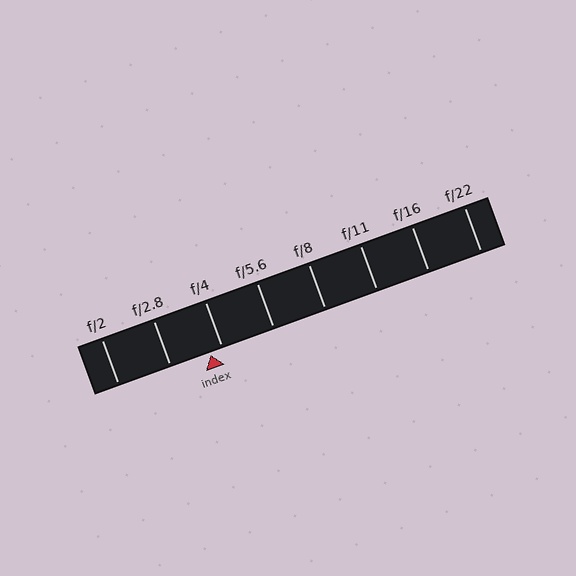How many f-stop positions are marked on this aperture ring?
There are 8 f-stop positions marked.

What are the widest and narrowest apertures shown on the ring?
The widest aperture shown is f/2 and the narrowest is f/22.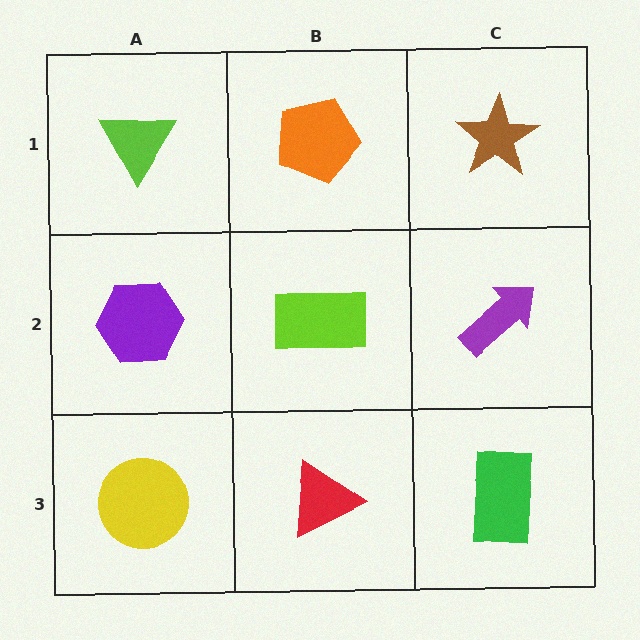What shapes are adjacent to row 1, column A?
A purple hexagon (row 2, column A), an orange pentagon (row 1, column B).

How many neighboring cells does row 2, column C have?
3.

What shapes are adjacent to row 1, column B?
A lime rectangle (row 2, column B), a lime triangle (row 1, column A), a brown star (row 1, column C).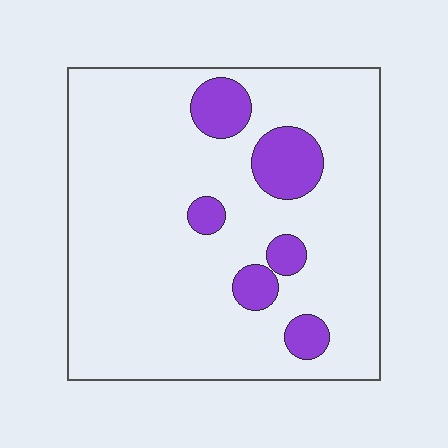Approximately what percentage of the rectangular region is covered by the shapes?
Approximately 15%.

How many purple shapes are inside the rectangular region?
6.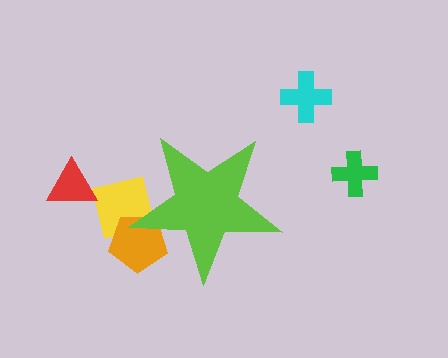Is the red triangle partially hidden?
No, the red triangle is fully visible.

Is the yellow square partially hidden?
Yes, the yellow square is partially hidden behind the lime star.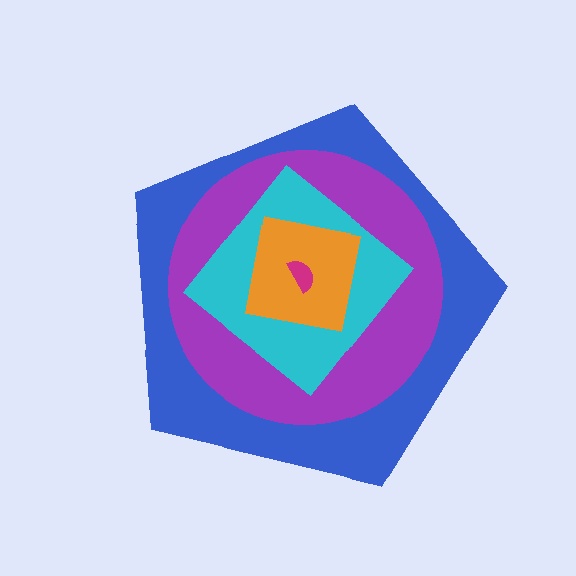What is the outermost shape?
The blue pentagon.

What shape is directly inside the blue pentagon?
The purple circle.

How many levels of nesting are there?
5.